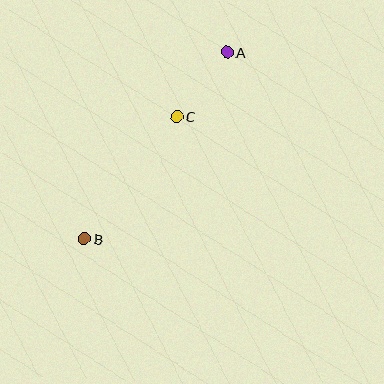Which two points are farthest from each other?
Points A and B are farthest from each other.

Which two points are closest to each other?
Points A and C are closest to each other.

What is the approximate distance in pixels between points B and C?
The distance between B and C is approximately 154 pixels.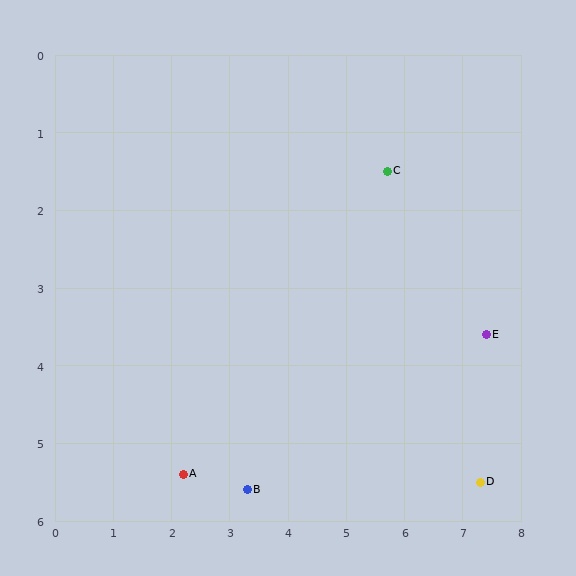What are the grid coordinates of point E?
Point E is at approximately (7.4, 3.6).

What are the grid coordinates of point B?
Point B is at approximately (3.3, 5.6).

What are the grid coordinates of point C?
Point C is at approximately (5.7, 1.5).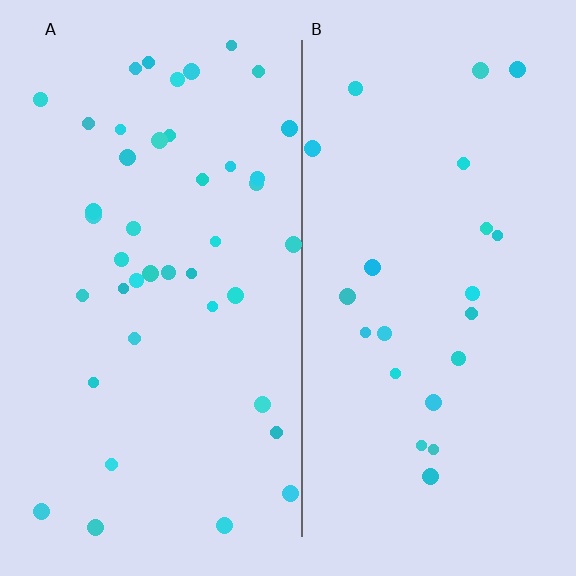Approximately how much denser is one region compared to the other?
Approximately 1.9× — region A over region B.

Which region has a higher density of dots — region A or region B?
A (the left).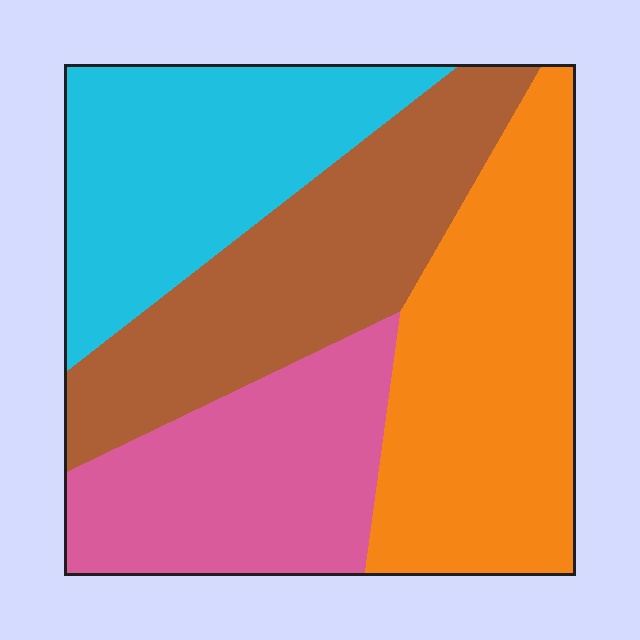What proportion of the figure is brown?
Brown covers about 25% of the figure.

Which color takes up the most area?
Orange, at roughly 30%.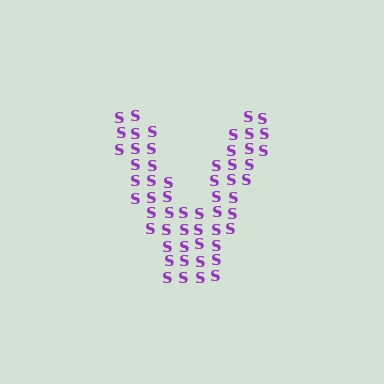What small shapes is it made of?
It is made of small letter S's.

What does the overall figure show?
The overall figure shows the letter V.